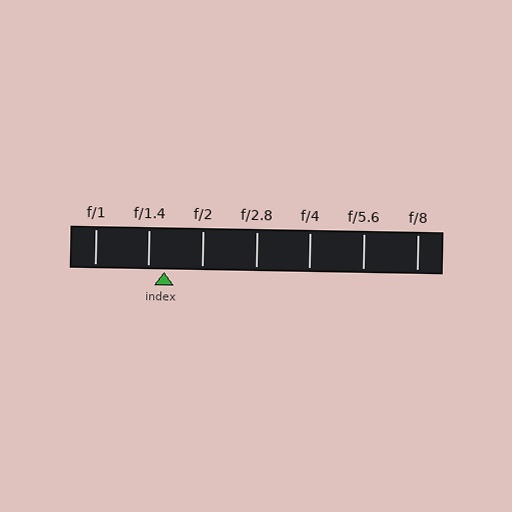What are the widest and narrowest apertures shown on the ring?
The widest aperture shown is f/1 and the narrowest is f/8.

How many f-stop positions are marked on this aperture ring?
There are 7 f-stop positions marked.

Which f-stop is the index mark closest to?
The index mark is closest to f/1.4.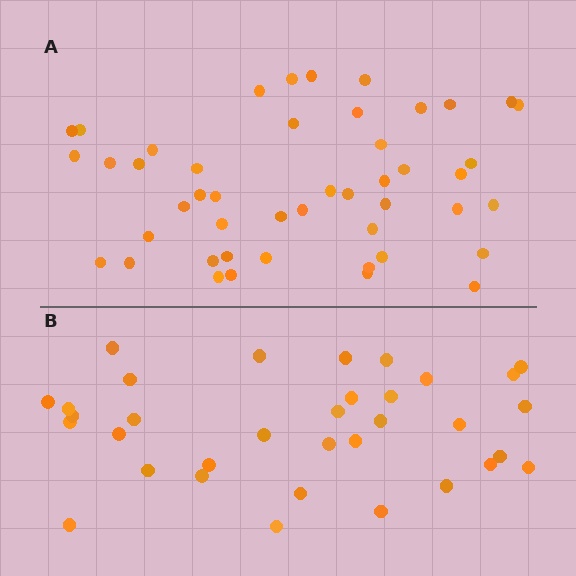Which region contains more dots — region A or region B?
Region A (the top region) has more dots.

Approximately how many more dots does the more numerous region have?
Region A has approximately 15 more dots than region B.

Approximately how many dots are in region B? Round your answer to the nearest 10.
About 30 dots. (The exact count is 34, which rounds to 30.)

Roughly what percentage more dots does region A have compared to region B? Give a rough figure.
About 40% more.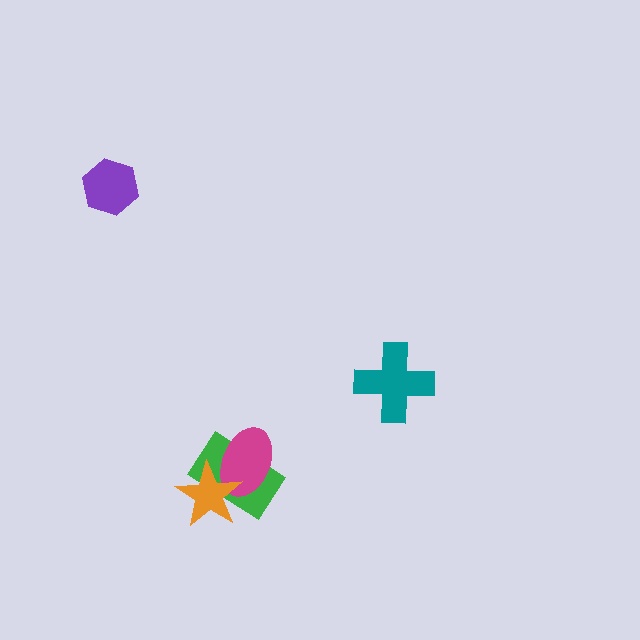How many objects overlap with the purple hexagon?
0 objects overlap with the purple hexagon.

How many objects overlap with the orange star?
2 objects overlap with the orange star.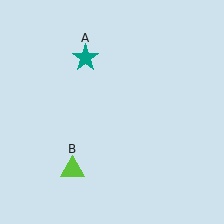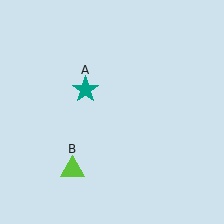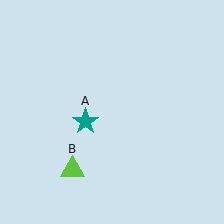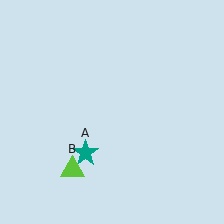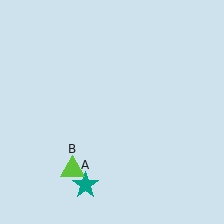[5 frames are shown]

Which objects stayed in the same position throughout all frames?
Lime triangle (object B) remained stationary.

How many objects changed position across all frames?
1 object changed position: teal star (object A).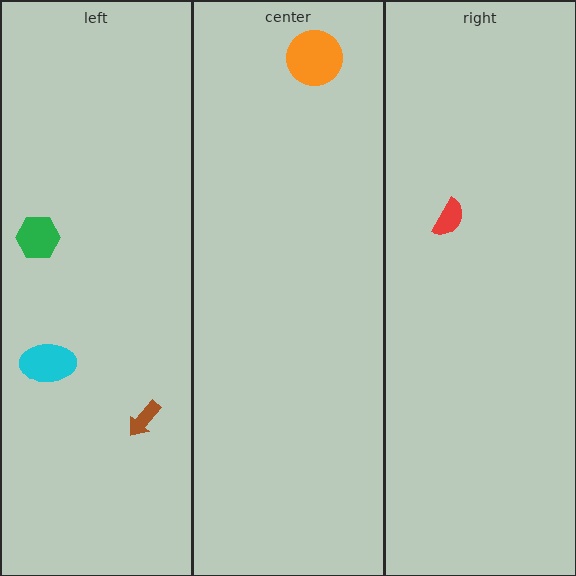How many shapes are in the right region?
1.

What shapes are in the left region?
The cyan ellipse, the brown arrow, the green hexagon.